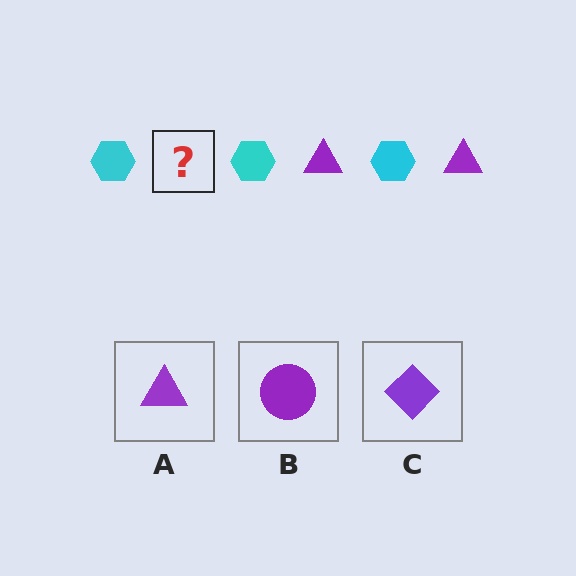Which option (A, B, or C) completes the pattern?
A.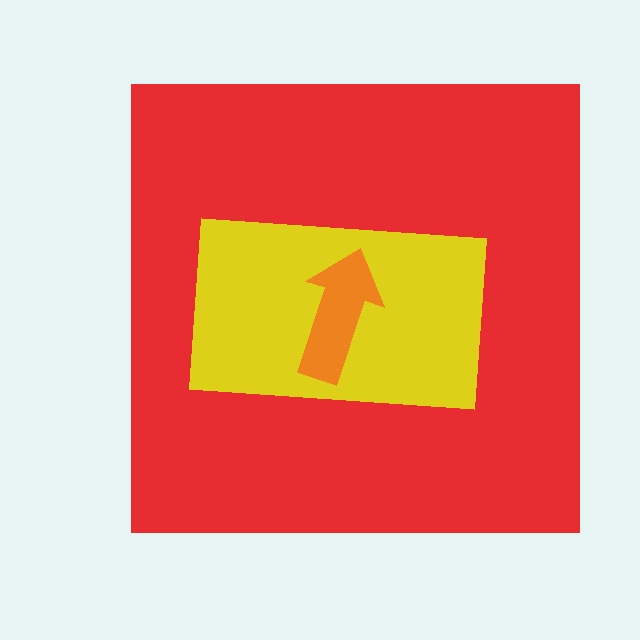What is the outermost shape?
The red square.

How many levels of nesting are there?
3.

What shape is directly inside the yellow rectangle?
The orange arrow.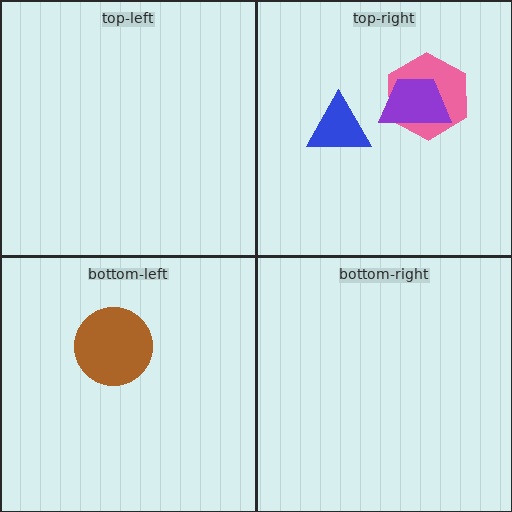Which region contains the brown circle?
The bottom-left region.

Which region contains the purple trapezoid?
The top-right region.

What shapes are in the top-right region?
The blue triangle, the pink hexagon, the purple trapezoid.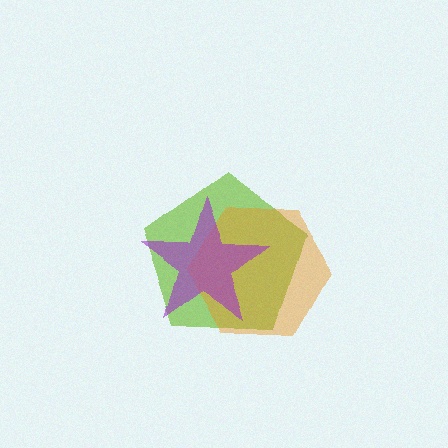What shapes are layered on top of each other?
The layered shapes are: a lime pentagon, an orange hexagon, a purple star.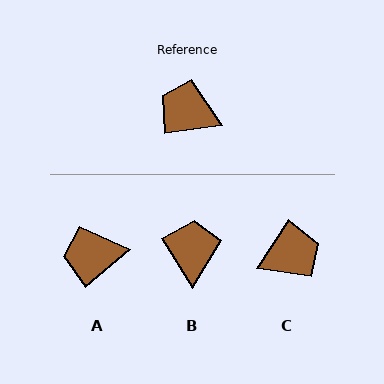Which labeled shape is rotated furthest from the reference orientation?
C, about 131 degrees away.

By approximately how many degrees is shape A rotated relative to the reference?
Approximately 32 degrees counter-clockwise.